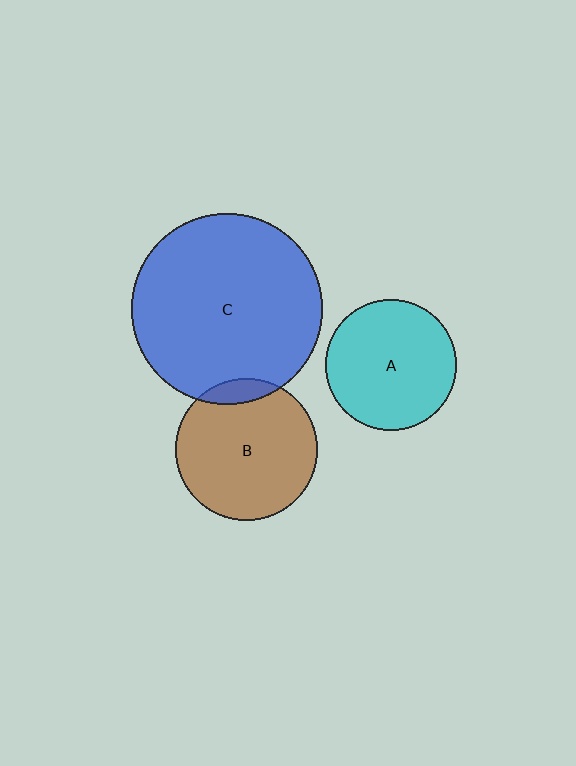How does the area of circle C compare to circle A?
Approximately 2.1 times.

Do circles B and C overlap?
Yes.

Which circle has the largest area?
Circle C (blue).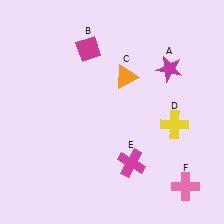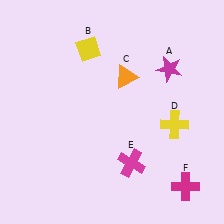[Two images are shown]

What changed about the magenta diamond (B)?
In Image 1, B is magenta. In Image 2, it changed to yellow.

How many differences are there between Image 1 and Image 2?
There are 2 differences between the two images.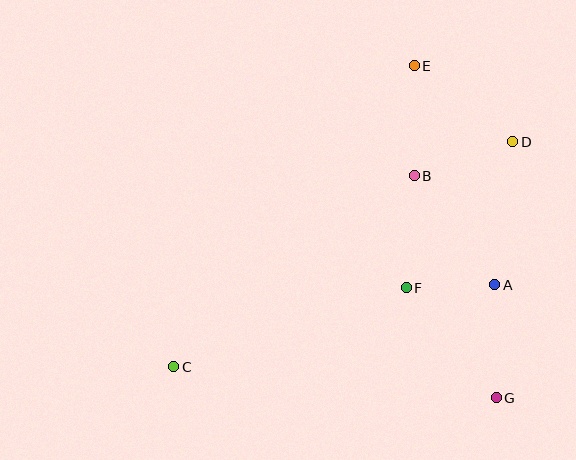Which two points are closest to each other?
Points A and F are closest to each other.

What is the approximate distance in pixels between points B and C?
The distance between B and C is approximately 307 pixels.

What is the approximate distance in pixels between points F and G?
The distance between F and G is approximately 142 pixels.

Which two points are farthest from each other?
Points C and D are farthest from each other.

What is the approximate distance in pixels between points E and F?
The distance between E and F is approximately 223 pixels.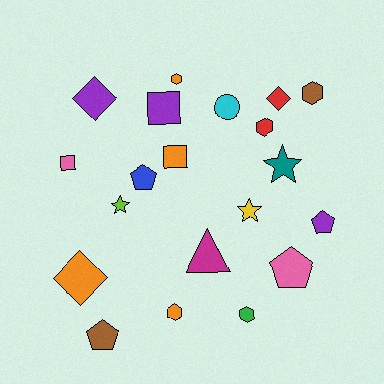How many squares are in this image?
There are 3 squares.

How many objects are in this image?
There are 20 objects.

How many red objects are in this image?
There are 2 red objects.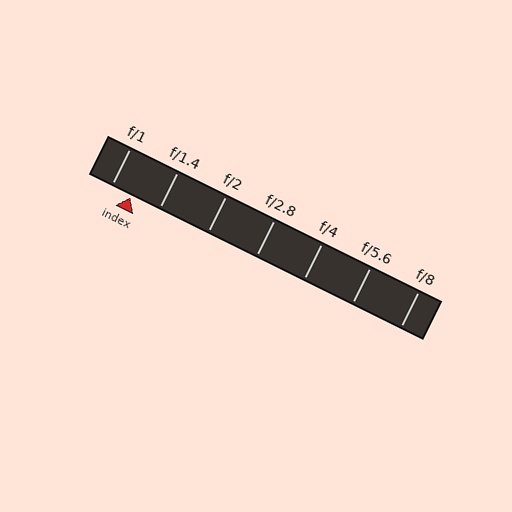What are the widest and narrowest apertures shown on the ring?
The widest aperture shown is f/1 and the narrowest is f/8.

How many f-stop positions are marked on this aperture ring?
There are 7 f-stop positions marked.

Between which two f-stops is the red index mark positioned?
The index mark is between f/1 and f/1.4.